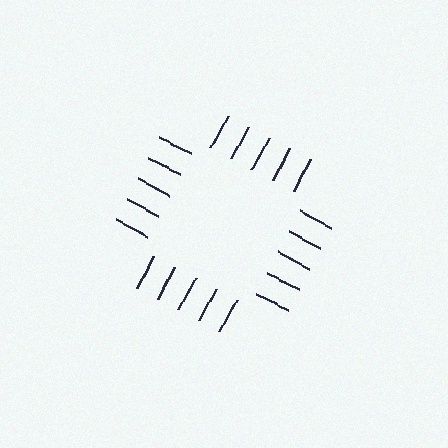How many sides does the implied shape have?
4 sides — the line-ends trace a square.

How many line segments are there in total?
20 — 5 along each of the 4 edges.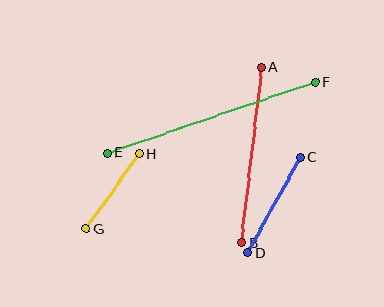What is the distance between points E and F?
The distance is approximately 219 pixels.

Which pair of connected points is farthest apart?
Points E and F are farthest apart.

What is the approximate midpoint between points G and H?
The midpoint is at approximately (113, 191) pixels.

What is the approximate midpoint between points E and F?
The midpoint is at approximately (211, 118) pixels.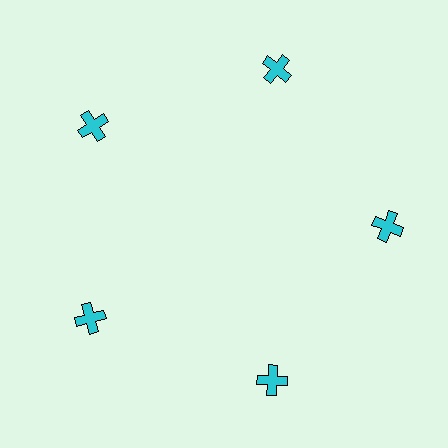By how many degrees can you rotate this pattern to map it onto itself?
The pattern maps onto itself every 72 degrees of rotation.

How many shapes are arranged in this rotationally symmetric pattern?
There are 5 shapes, arranged in 5 groups of 1.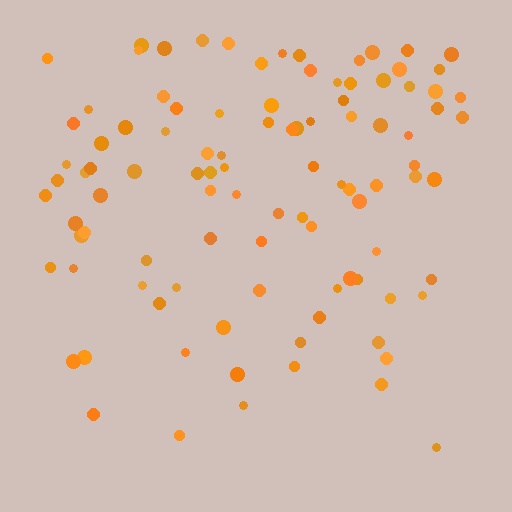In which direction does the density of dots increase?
From bottom to top, with the top side densest.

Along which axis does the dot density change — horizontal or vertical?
Vertical.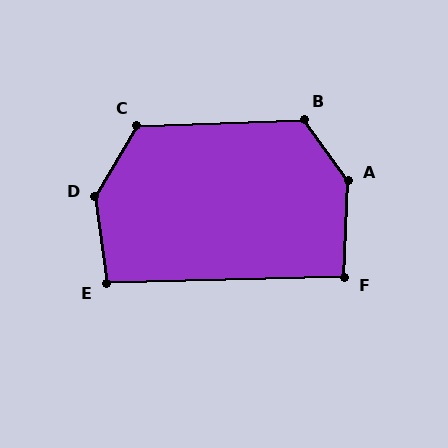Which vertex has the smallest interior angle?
F, at approximately 94 degrees.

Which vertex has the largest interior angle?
D, at approximately 142 degrees.